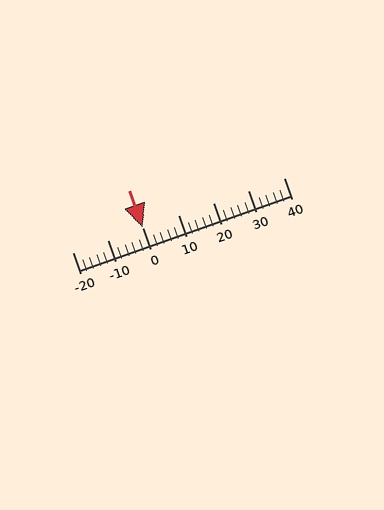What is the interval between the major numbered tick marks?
The major tick marks are spaced 10 units apart.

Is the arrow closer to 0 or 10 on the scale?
The arrow is closer to 0.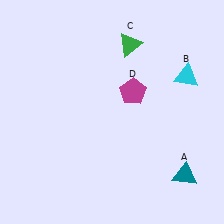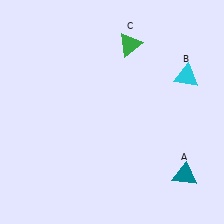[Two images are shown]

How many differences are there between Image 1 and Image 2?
There is 1 difference between the two images.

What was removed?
The magenta pentagon (D) was removed in Image 2.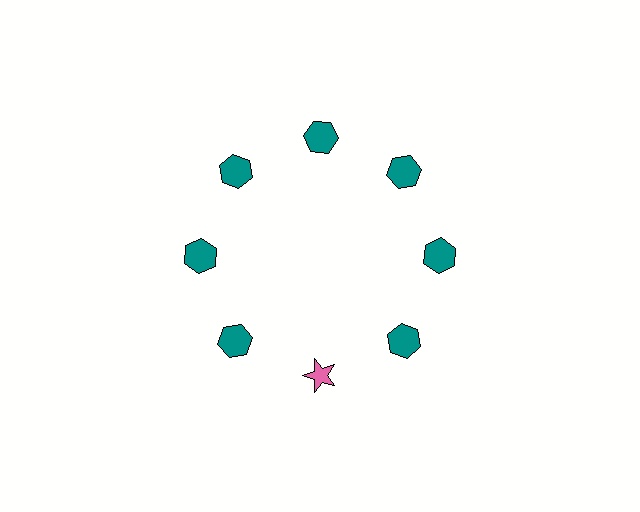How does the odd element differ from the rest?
It differs in both color (pink instead of teal) and shape (star instead of hexagon).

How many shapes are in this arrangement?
There are 8 shapes arranged in a ring pattern.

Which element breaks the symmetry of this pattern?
The pink star at roughly the 6 o'clock position breaks the symmetry. All other shapes are teal hexagons.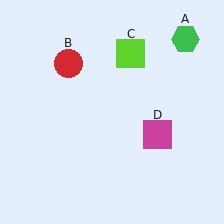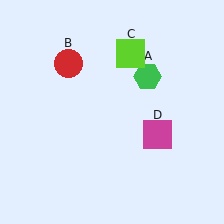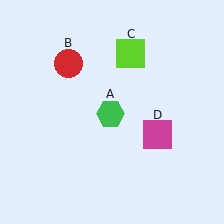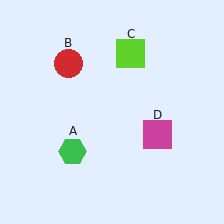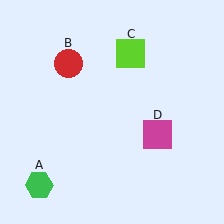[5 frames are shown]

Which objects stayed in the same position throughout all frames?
Red circle (object B) and lime square (object C) and magenta square (object D) remained stationary.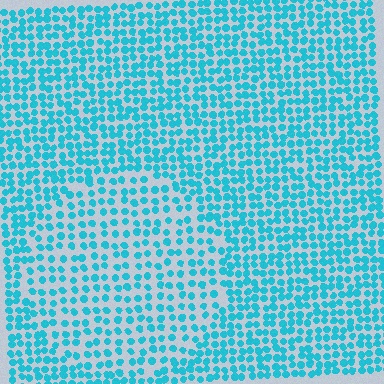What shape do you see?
I see a circle.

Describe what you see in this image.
The image contains small cyan elements arranged at two different densities. A circle-shaped region is visible where the elements are less densely packed than the surrounding area.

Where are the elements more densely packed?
The elements are more densely packed outside the circle boundary.